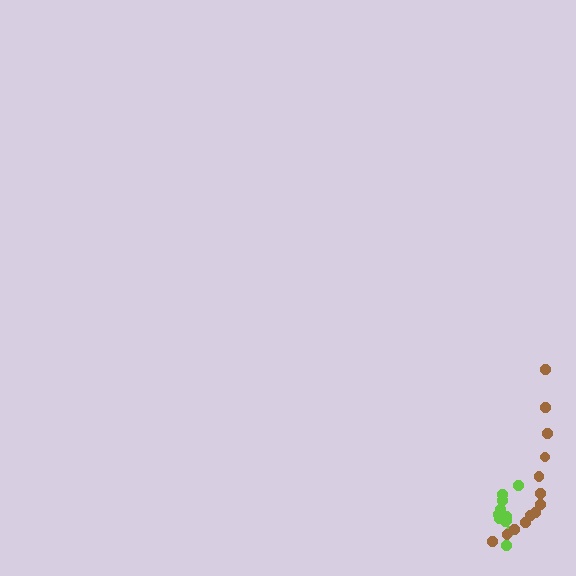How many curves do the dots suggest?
There are 2 distinct paths.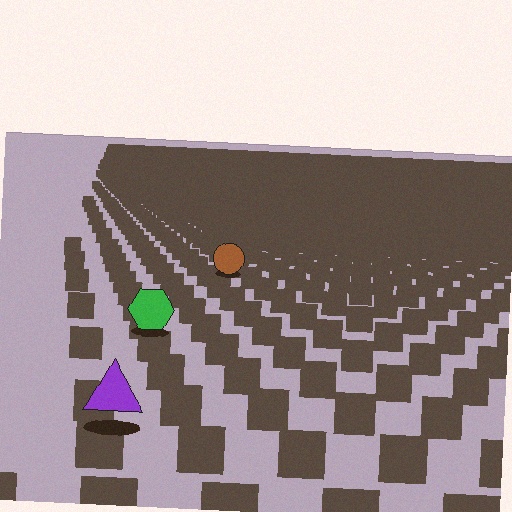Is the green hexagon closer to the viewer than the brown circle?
Yes. The green hexagon is closer — you can tell from the texture gradient: the ground texture is coarser near it.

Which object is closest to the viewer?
The purple triangle is closest. The texture marks near it are larger and more spread out.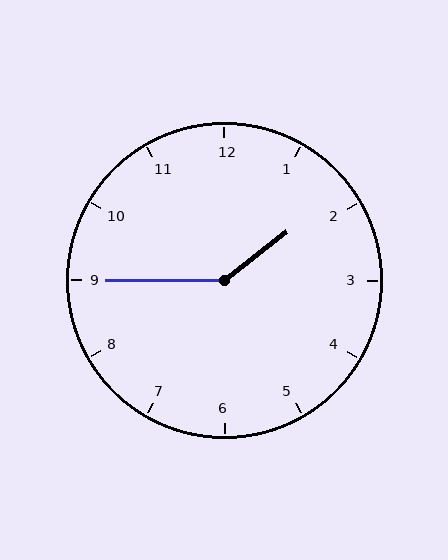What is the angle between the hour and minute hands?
Approximately 142 degrees.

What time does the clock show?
1:45.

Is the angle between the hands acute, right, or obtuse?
It is obtuse.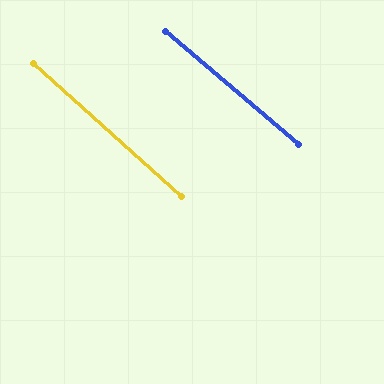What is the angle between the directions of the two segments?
Approximately 2 degrees.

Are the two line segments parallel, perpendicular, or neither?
Parallel — their directions differ by only 1.9°.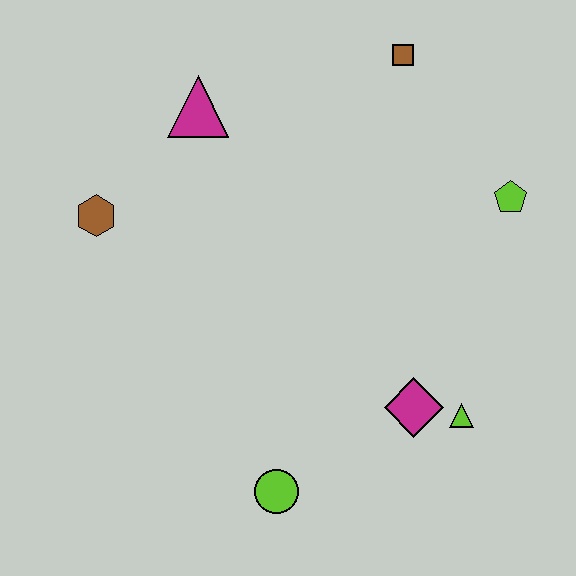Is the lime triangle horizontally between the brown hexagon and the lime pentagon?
Yes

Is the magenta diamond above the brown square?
No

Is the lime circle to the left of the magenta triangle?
No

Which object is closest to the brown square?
The lime pentagon is closest to the brown square.